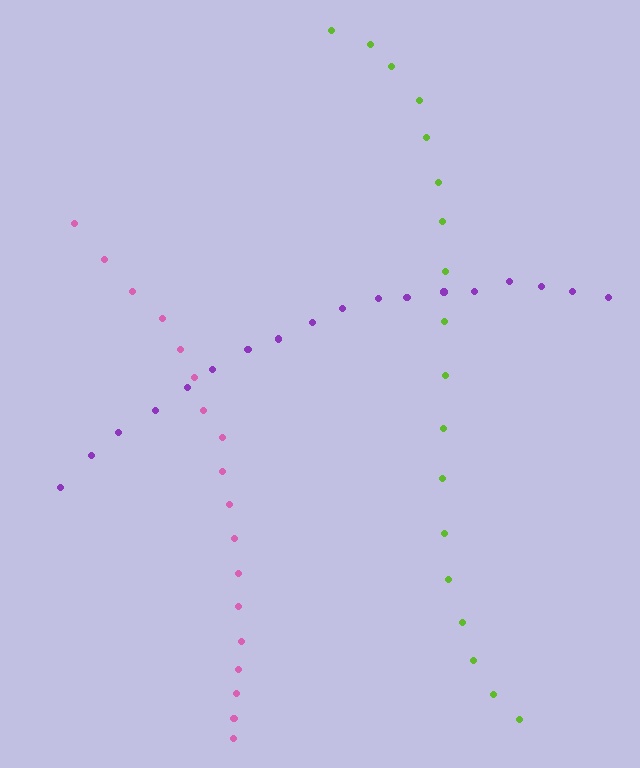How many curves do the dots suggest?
There are 3 distinct paths.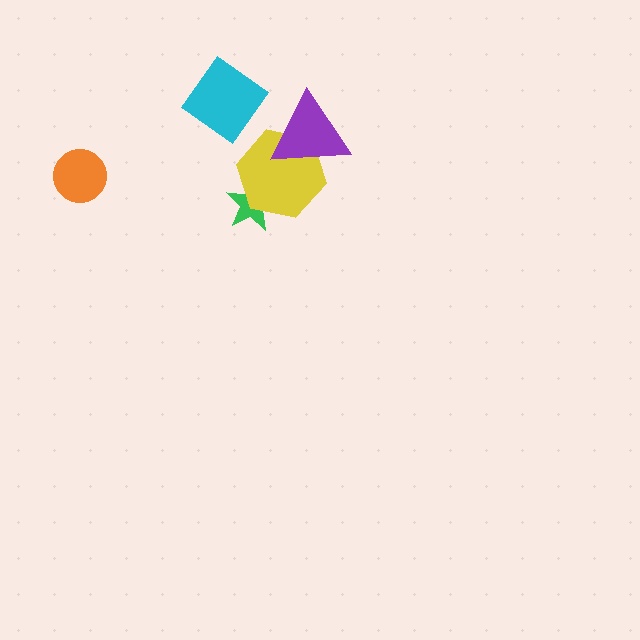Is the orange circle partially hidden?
No, no other shape covers it.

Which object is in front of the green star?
The yellow hexagon is in front of the green star.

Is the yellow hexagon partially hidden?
Yes, it is partially covered by another shape.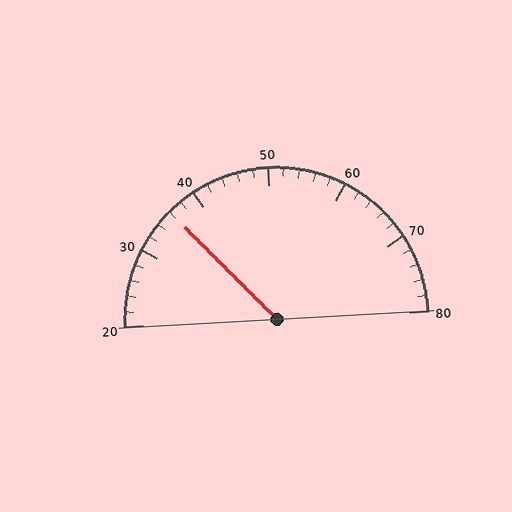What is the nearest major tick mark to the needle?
The nearest major tick mark is 40.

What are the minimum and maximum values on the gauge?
The gauge ranges from 20 to 80.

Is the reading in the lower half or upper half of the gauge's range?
The reading is in the lower half of the range (20 to 80).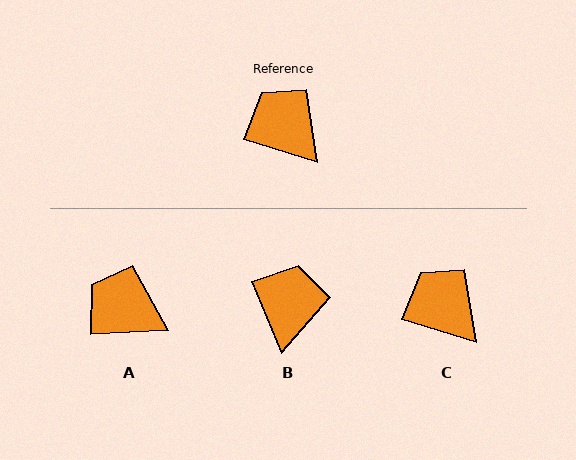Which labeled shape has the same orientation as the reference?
C.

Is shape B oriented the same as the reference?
No, it is off by about 50 degrees.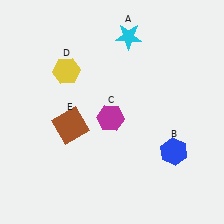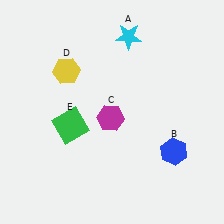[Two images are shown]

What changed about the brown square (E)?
In Image 1, E is brown. In Image 2, it changed to green.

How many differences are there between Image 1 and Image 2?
There is 1 difference between the two images.